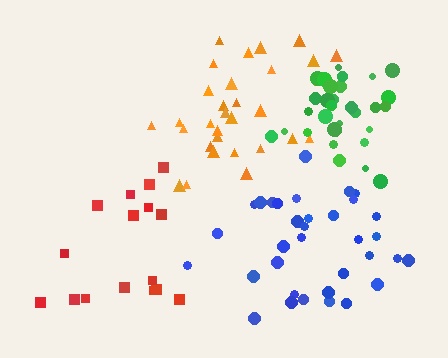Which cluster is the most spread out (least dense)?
Red.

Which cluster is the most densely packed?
Green.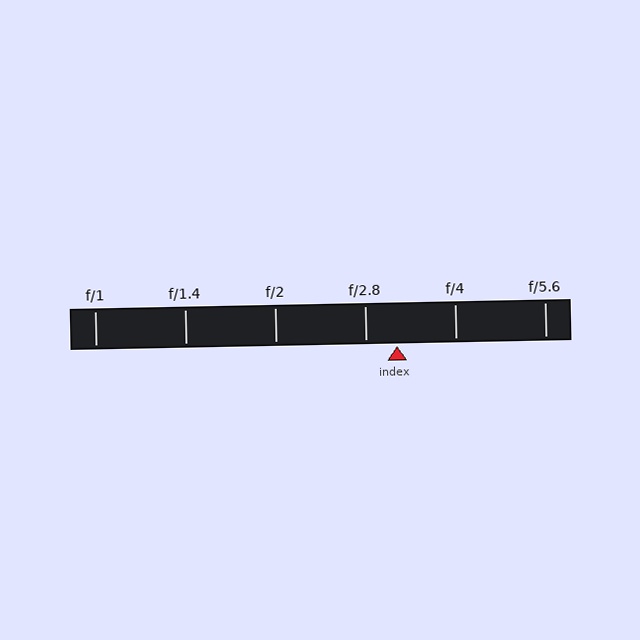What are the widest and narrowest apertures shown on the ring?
The widest aperture shown is f/1 and the narrowest is f/5.6.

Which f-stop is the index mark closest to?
The index mark is closest to f/2.8.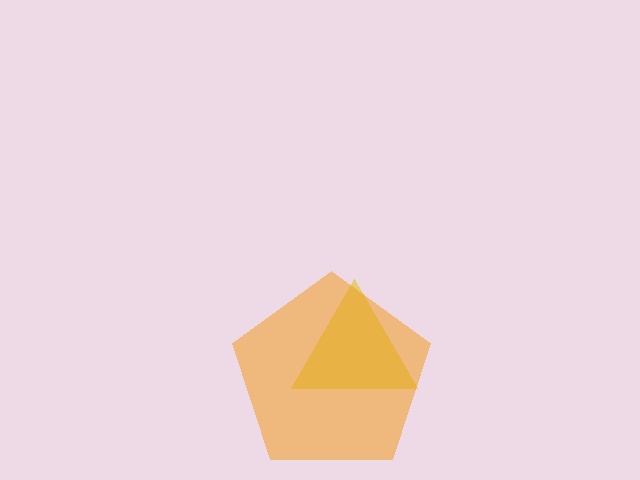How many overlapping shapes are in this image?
There are 2 overlapping shapes in the image.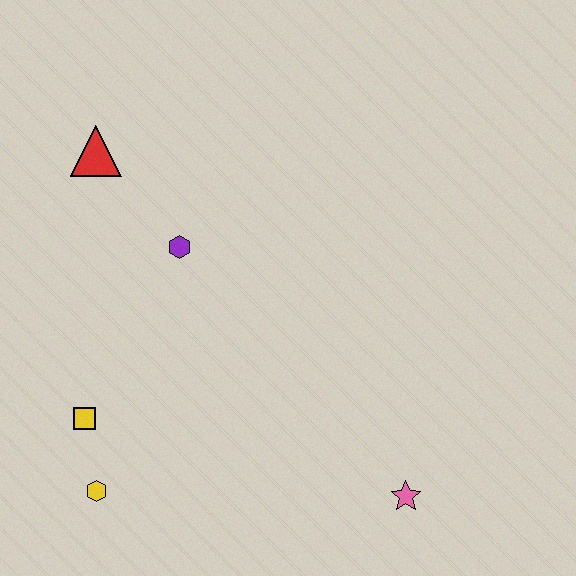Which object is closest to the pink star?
The yellow hexagon is closest to the pink star.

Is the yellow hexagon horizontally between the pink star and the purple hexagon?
No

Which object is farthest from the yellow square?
The pink star is farthest from the yellow square.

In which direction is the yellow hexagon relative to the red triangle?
The yellow hexagon is below the red triangle.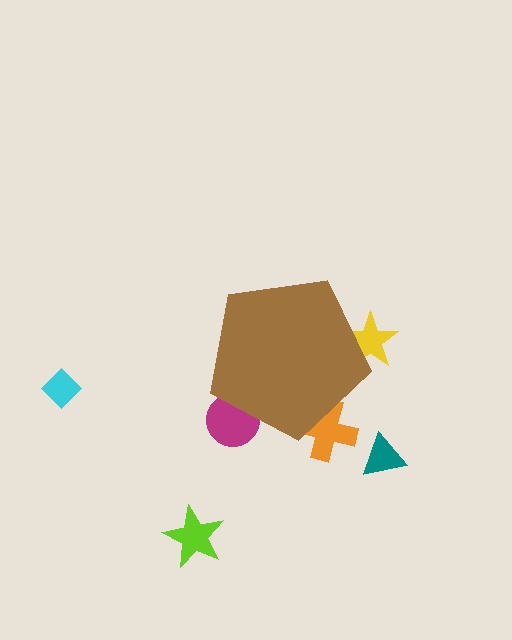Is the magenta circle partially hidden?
Yes, the magenta circle is partially hidden behind the brown pentagon.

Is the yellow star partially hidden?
Yes, the yellow star is partially hidden behind the brown pentagon.